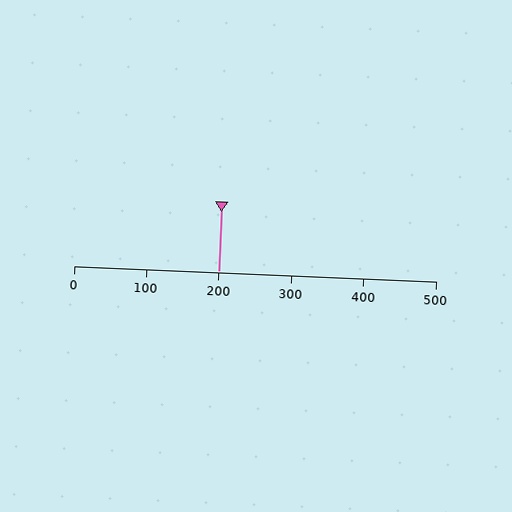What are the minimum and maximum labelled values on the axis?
The axis runs from 0 to 500.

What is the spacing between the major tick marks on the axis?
The major ticks are spaced 100 apart.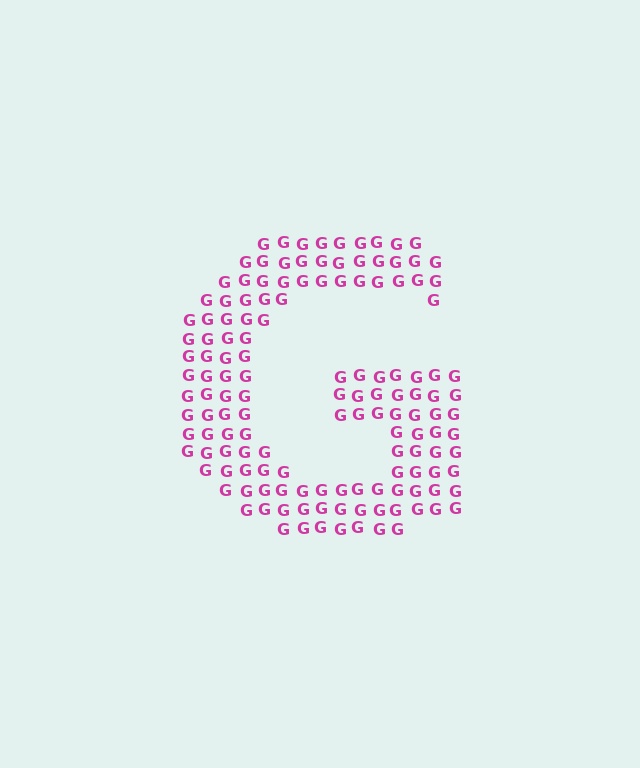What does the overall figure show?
The overall figure shows the letter G.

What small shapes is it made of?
It is made of small letter G's.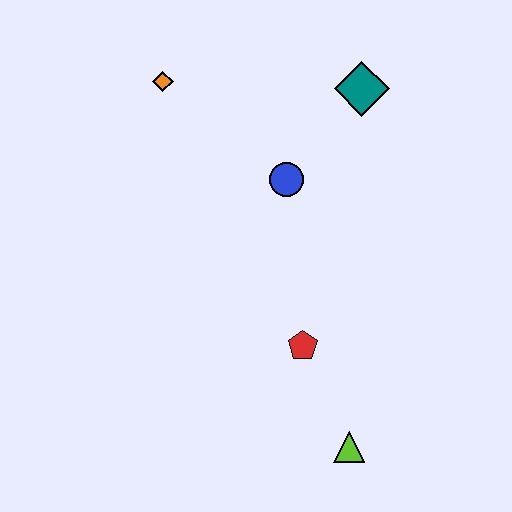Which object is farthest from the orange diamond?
The lime triangle is farthest from the orange diamond.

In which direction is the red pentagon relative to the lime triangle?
The red pentagon is above the lime triangle.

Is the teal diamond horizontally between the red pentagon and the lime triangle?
No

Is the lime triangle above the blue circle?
No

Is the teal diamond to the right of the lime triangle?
Yes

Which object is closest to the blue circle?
The teal diamond is closest to the blue circle.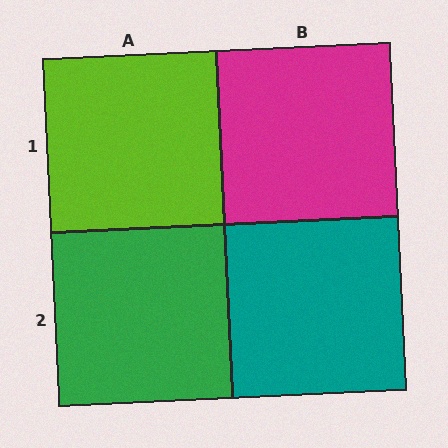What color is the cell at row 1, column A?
Lime.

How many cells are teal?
1 cell is teal.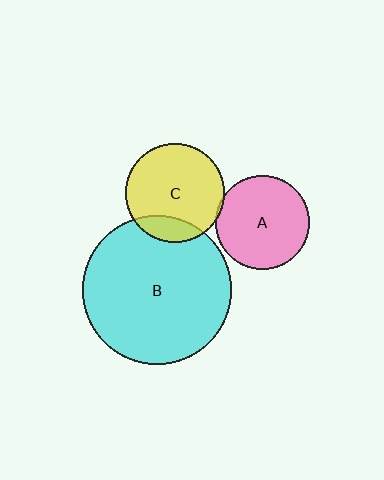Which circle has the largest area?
Circle B (cyan).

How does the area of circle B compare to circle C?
Approximately 2.3 times.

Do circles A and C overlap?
Yes.